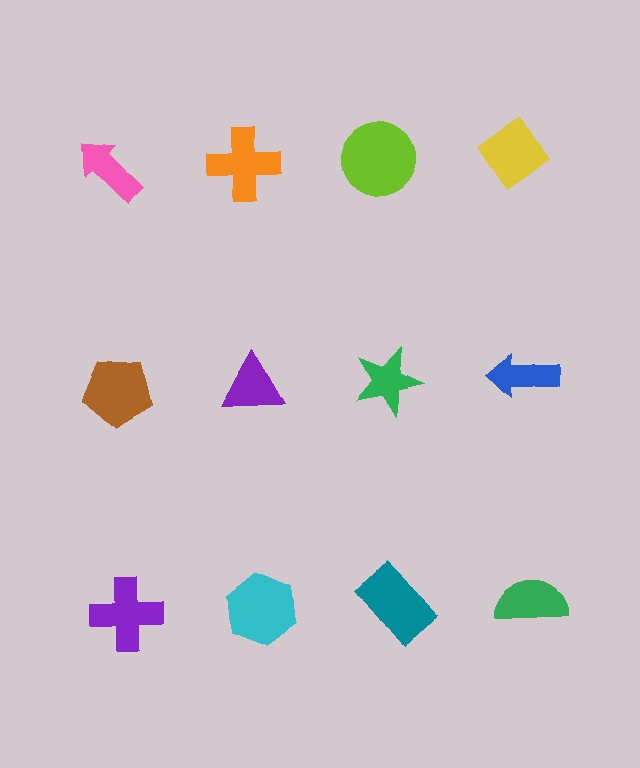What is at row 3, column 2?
A cyan hexagon.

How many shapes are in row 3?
4 shapes.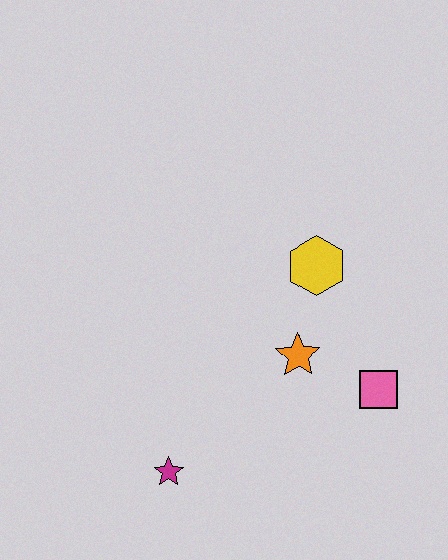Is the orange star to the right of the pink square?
No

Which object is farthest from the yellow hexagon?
The magenta star is farthest from the yellow hexagon.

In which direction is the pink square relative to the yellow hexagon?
The pink square is below the yellow hexagon.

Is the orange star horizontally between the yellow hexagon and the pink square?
No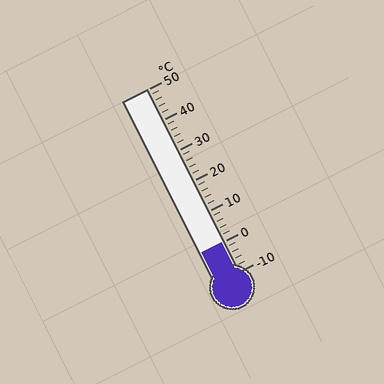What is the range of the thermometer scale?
The thermometer scale ranges from -10°C to 50°C.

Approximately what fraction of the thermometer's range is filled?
The thermometer is filled to approximately 15% of its range.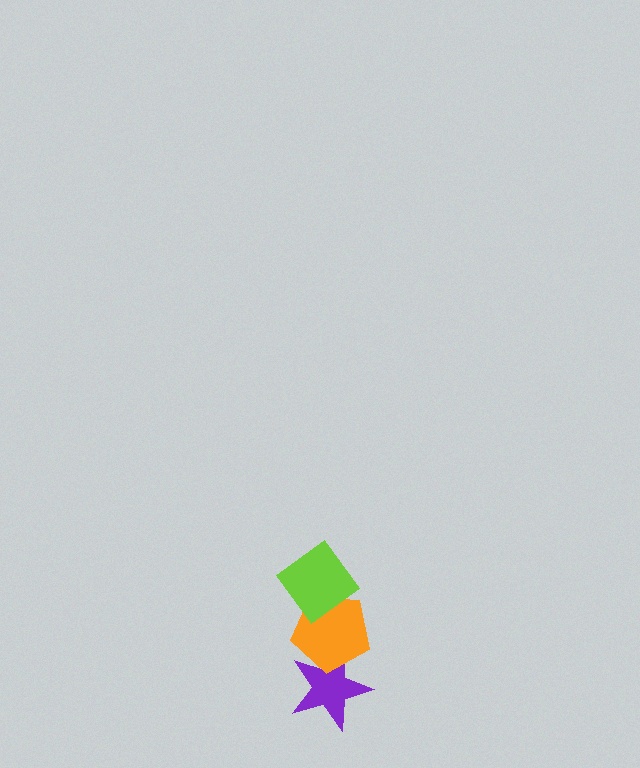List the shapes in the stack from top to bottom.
From top to bottom: the lime diamond, the orange pentagon, the purple star.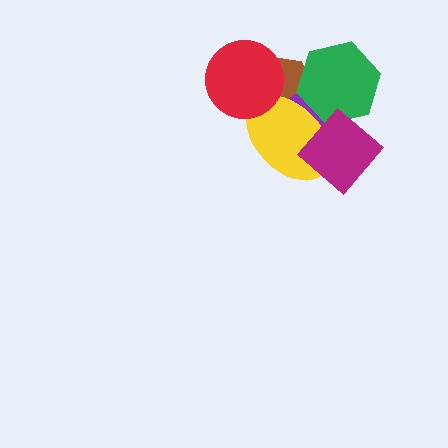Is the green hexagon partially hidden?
Yes, it is partially covered by another shape.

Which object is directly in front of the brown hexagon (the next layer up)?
The purple rectangle is directly in front of the brown hexagon.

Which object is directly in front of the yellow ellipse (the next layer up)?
The green hexagon is directly in front of the yellow ellipse.